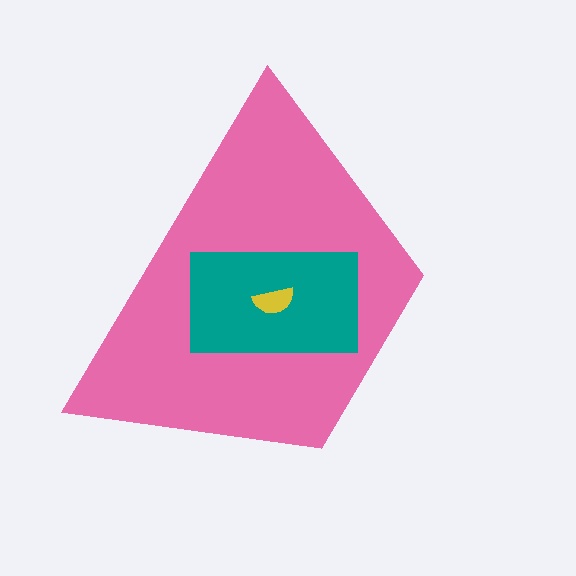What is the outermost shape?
The pink trapezoid.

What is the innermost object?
The yellow semicircle.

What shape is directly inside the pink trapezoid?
The teal rectangle.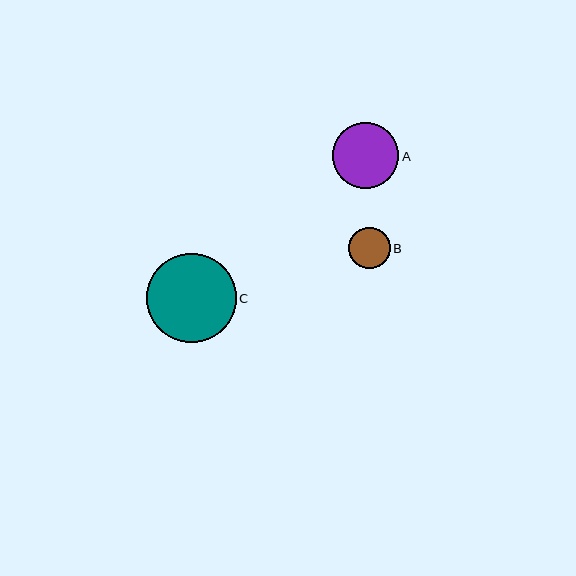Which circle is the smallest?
Circle B is the smallest with a size of approximately 42 pixels.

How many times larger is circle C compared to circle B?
Circle C is approximately 2.2 times the size of circle B.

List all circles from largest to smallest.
From largest to smallest: C, A, B.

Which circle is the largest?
Circle C is the largest with a size of approximately 89 pixels.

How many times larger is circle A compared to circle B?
Circle A is approximately 1.6 times the size of circle B.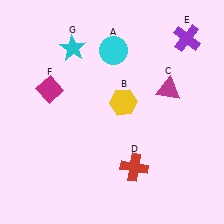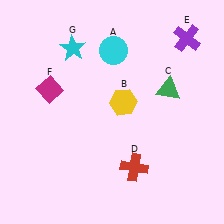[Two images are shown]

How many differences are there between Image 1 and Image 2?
There is 1 difference between the two images.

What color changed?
The triangle (C) changed from magenta in Image 1 to green in Image 2.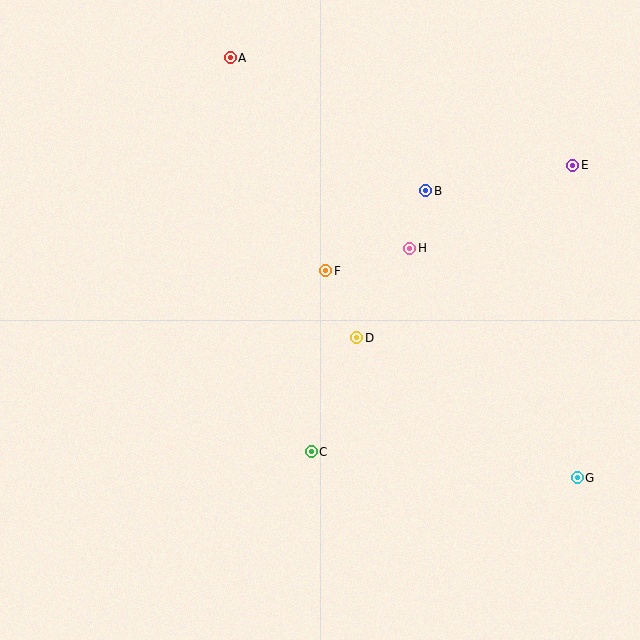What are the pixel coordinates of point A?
Point A is at (230, 58).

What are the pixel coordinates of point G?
Point G is at (577, 478).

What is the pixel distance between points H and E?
The distance between H and E is 183 pixels.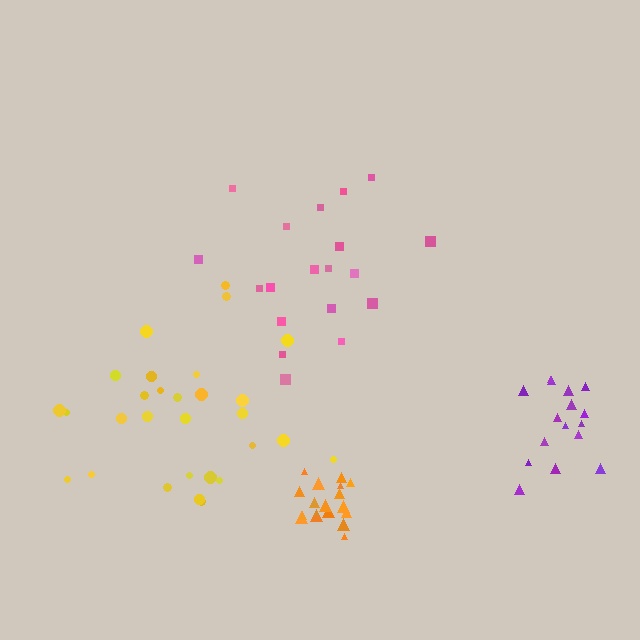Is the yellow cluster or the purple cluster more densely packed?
Purple.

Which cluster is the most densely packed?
Orange.